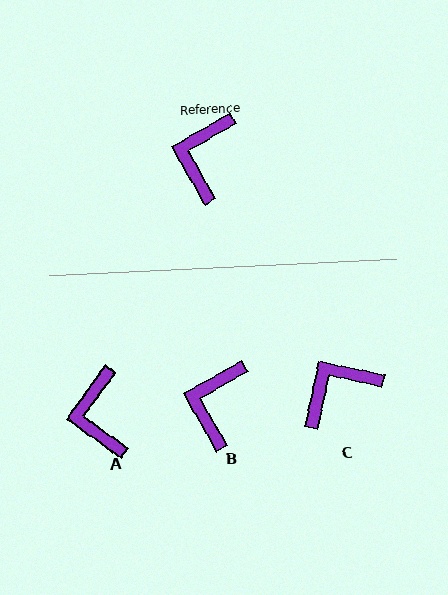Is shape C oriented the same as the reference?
No, it is off by about 42 degrees.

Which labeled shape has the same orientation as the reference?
B.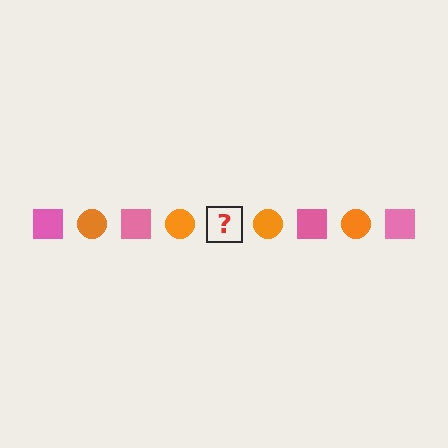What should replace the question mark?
The question mark should be replaced with a pink square.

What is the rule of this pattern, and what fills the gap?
The rule is that the pattern alternates between pink square and orange circle. The gap should be filled with a pink square.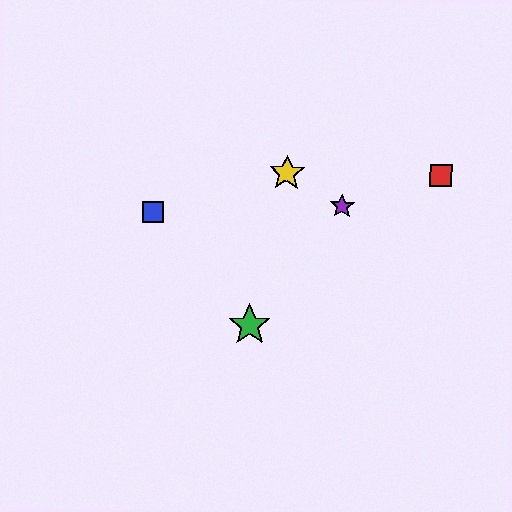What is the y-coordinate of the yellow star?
The yellow star is at y≈173.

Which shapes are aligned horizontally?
The red square, the yellow star are aligned horizontally.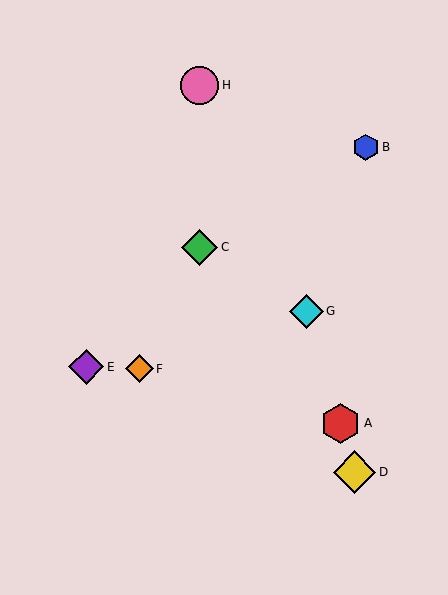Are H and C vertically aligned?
Yes, both are at x≈200.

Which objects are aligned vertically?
Objects C, H are aligned vertically.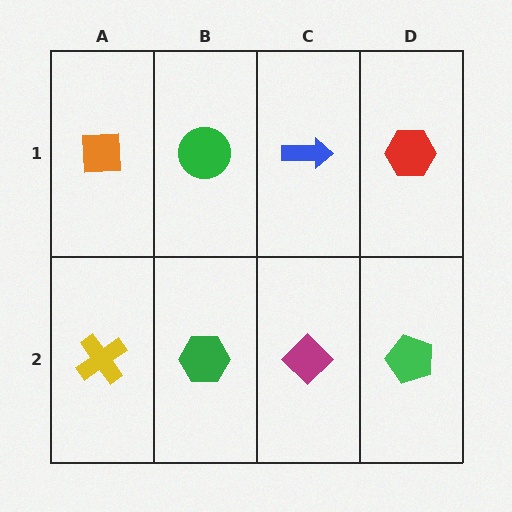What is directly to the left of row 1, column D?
A blue arrow.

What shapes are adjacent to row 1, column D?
A green pentagon (row 2, column D), a blue arrow (row 1, column C).